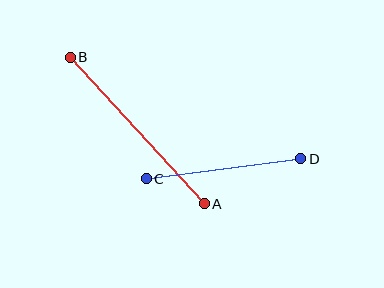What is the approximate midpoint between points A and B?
The midpoint is at approximately (137, 130) pixels.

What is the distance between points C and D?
The distance is approximately 156 pixels.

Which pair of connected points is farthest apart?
Points A and B are farthest apart.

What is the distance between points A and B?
The distance is approximately 199 pixels.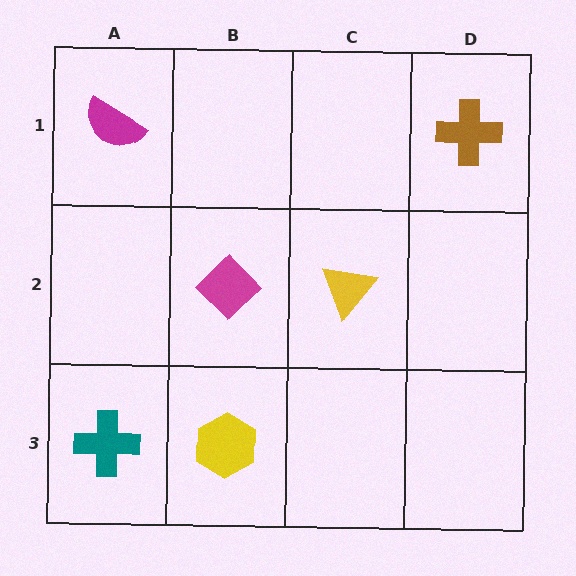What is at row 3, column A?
A teal cross.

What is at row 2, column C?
A yellow triangle.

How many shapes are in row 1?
2 shapes.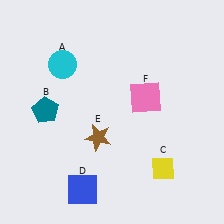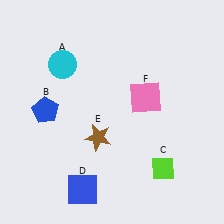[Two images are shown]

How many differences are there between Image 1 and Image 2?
There are 2 differences between the two images.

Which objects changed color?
B changed from teal to blue. C changed from yellow to lime.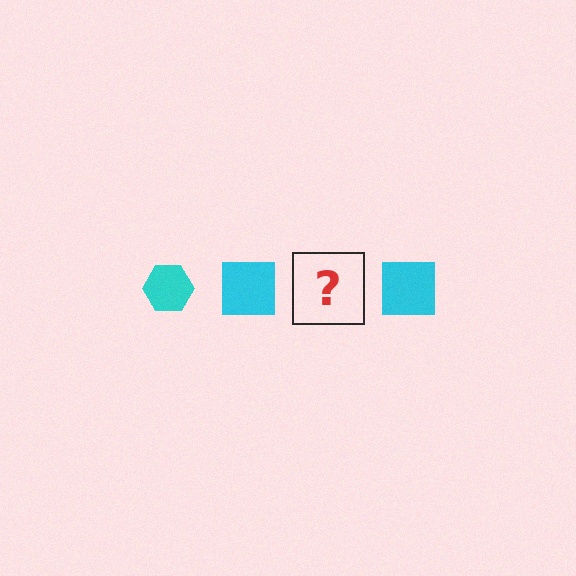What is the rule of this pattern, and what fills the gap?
The rule is that the pattern cycles through hexagon, square shapes in cyan. The gap should be filled with a cyan hexagon.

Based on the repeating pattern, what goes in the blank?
The blank should be a cyan hexagon.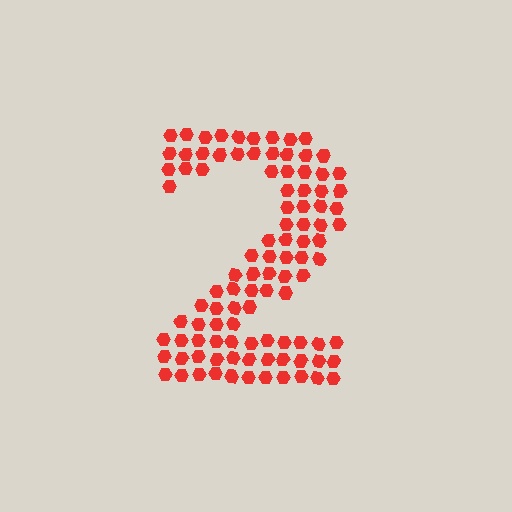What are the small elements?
The small elements are hexagons.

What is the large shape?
The large shape is the digit 2.